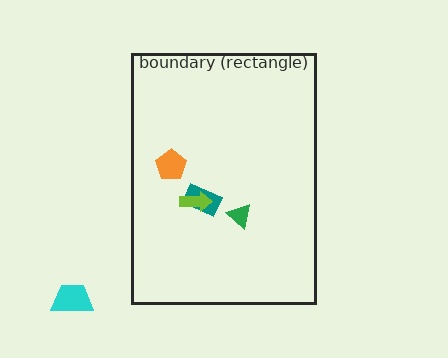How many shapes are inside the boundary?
4 inside, 1 outside.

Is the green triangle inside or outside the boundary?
Inside.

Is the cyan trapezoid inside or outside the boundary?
Outside.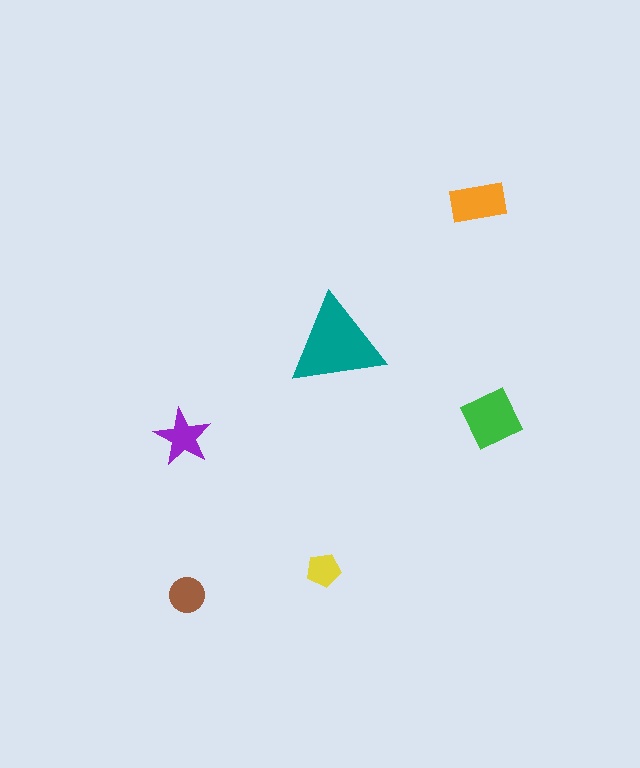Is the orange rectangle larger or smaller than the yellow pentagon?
Larger.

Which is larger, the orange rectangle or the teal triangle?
The teal triangle.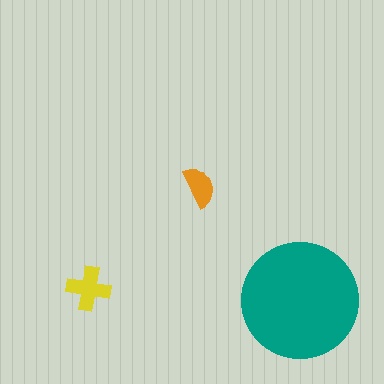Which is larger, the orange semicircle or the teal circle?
The teal circle.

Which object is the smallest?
The orange semicircle.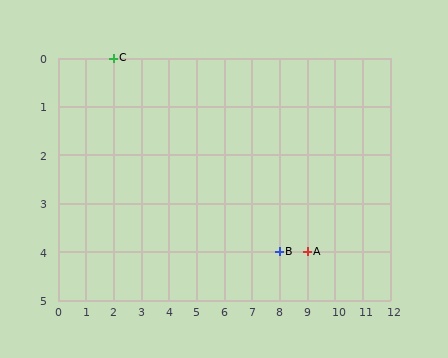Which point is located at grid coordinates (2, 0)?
Point C is at (2, 0).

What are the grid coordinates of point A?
Point A is at grid coordinates (9, 4).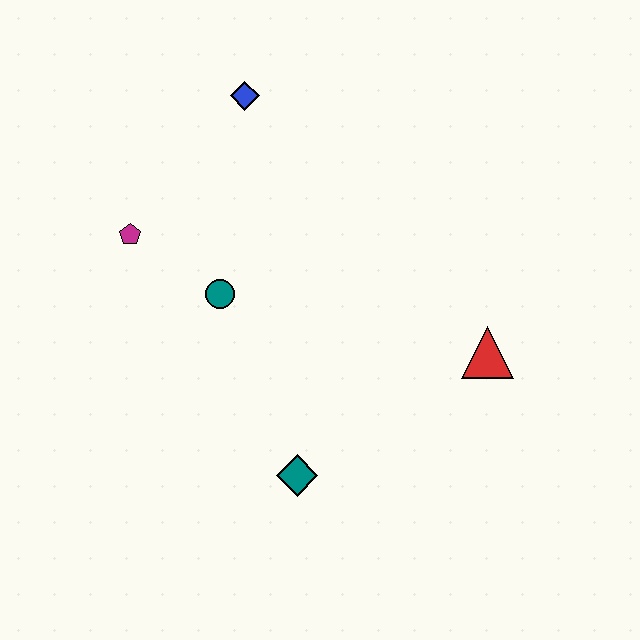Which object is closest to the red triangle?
The teal diamond is closest to the red triangle.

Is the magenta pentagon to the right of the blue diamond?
No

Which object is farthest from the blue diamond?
The teal diamond is farthest from the blue diamond.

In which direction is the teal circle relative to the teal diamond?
The teal circle is above the teal diamond.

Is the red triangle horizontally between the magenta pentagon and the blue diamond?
No